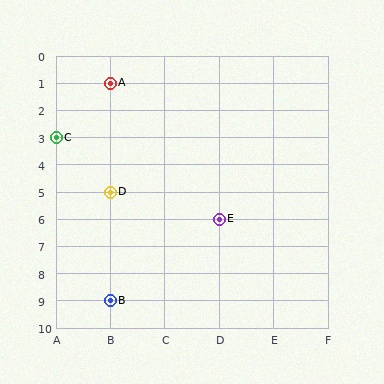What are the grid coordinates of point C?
Point C is at grid coordinates (A, 3).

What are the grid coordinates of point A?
Point A is at grid coordinates (B, 1).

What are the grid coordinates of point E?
Point E is at grid coordinates (D, 6).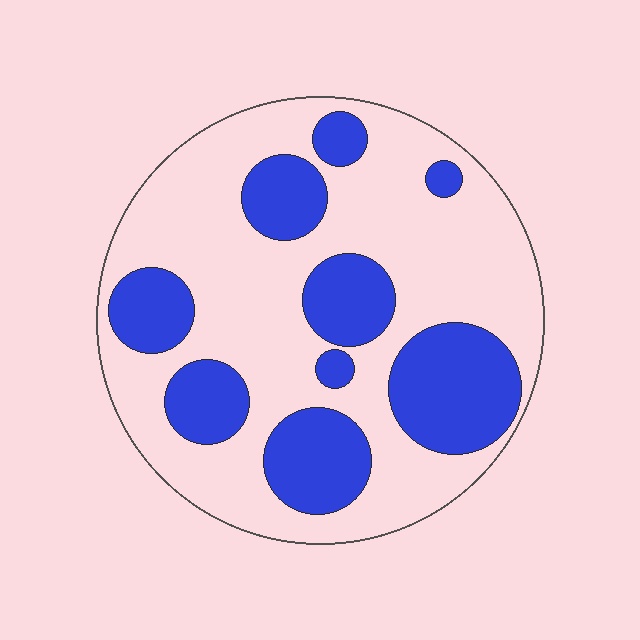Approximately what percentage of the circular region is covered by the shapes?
Approximately 35%.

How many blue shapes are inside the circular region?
9.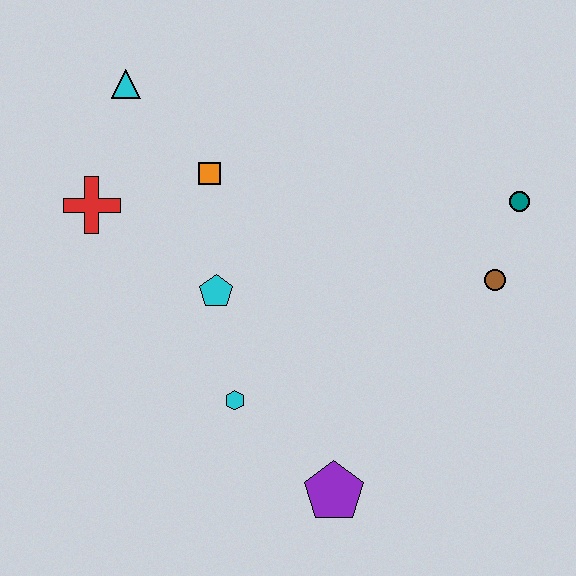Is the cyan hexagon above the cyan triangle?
No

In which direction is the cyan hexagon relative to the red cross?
The cyan hexagon is below the red cross.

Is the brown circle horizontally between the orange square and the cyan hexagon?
No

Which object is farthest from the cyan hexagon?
The teal circle is farthest from the cyan hexagon.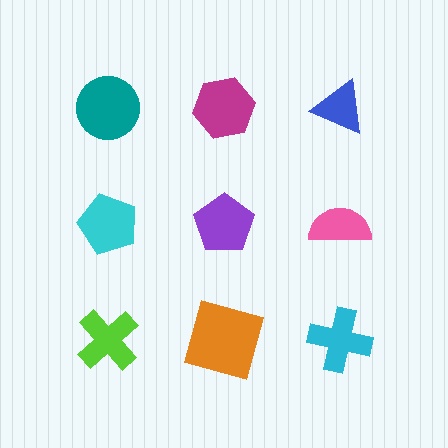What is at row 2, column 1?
A cyan pentagon.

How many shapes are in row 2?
3 shapes.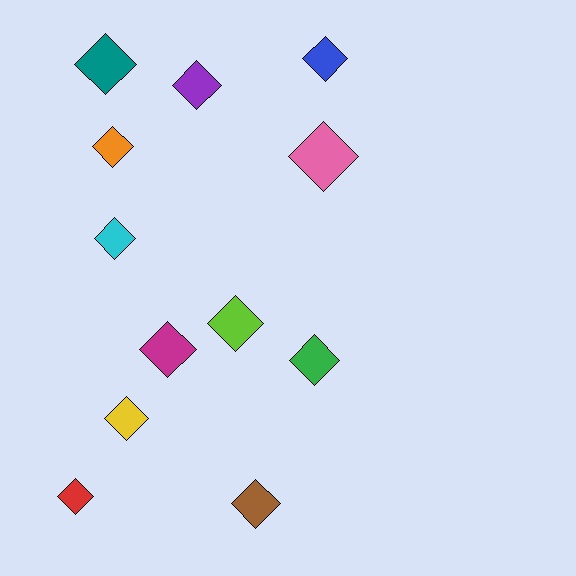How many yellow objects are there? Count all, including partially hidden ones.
There is 1 yellow object.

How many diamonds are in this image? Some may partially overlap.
There are 12 diamonds.